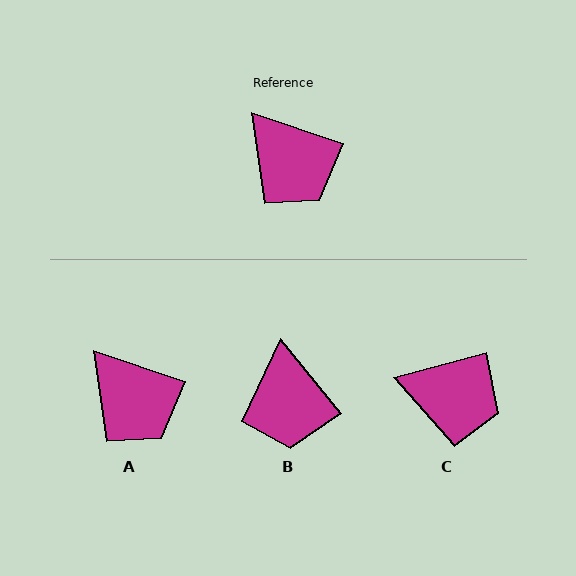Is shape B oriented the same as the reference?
No, it is off by about 33 degrees.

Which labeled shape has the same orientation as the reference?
A.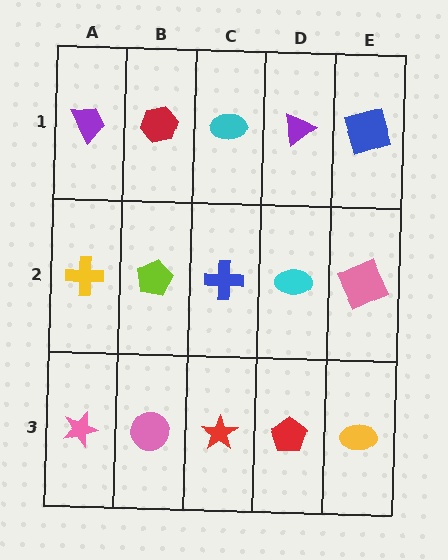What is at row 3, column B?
A pink circle.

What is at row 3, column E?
A yellow ellipse.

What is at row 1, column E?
A blue square.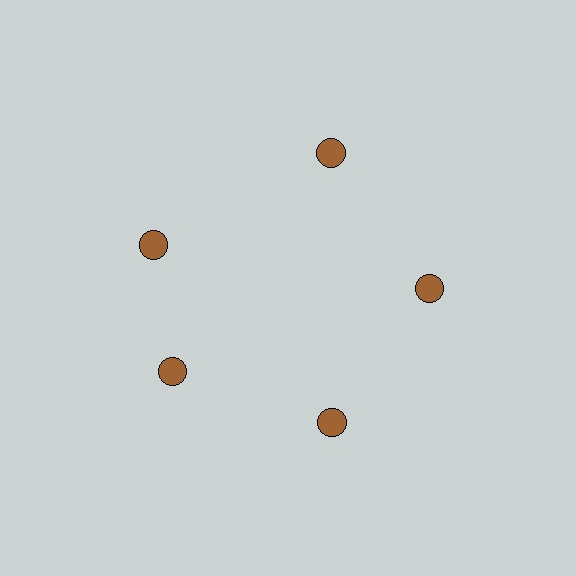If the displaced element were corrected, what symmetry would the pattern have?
It would have 5-fold rotational symmetry — the pattern would map onto itself every 72 degrees.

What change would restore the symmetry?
The symmetry would be restored by rotating it back into even spacing with its neighbors so that all 5 circles sit at equal angles and equal distance from the center.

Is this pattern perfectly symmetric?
No. The 5 brown circles are arranged in a ring, but one element near the 10 o'clock position is rotated out of alignment along the ring, breaking the 5-fold rotational symmetry.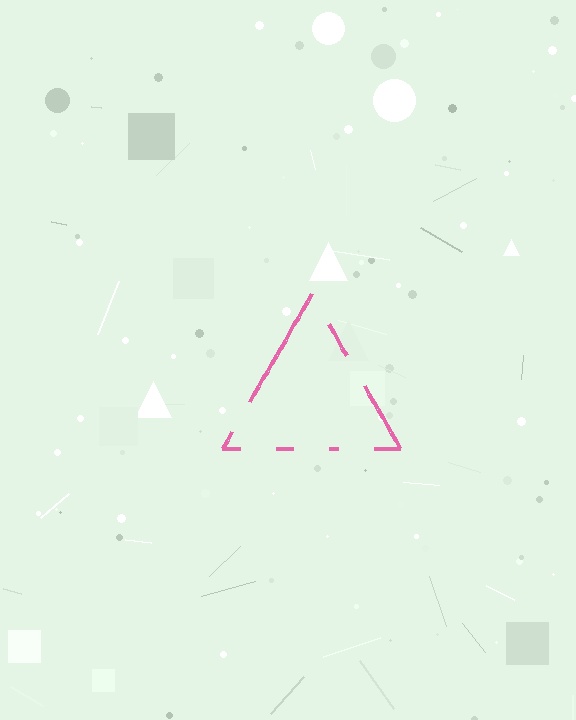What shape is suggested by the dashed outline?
The dashed outline suggests a triangle.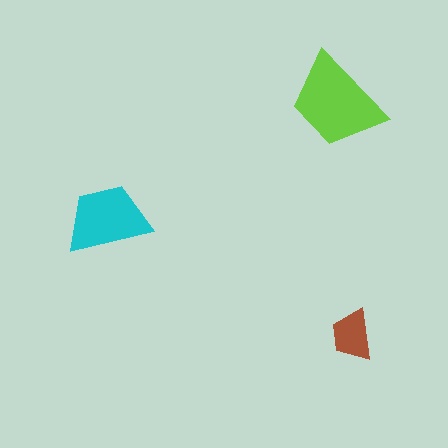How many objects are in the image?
There are 3 objects in the image.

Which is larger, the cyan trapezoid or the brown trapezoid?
The cyan one.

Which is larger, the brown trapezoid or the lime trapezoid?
The lime one.